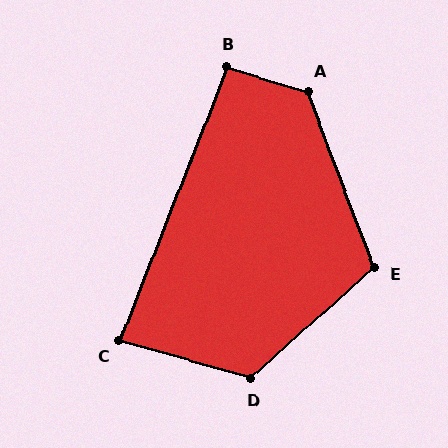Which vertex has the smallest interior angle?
C, at approximately 85 degrees.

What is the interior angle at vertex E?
Approximately 111 degrees (obtuse).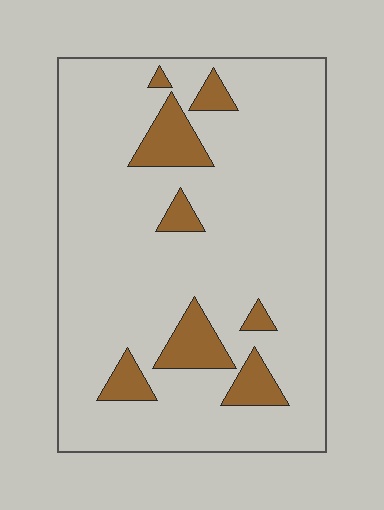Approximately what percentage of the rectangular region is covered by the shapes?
Approximately 15%.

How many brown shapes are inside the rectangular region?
8.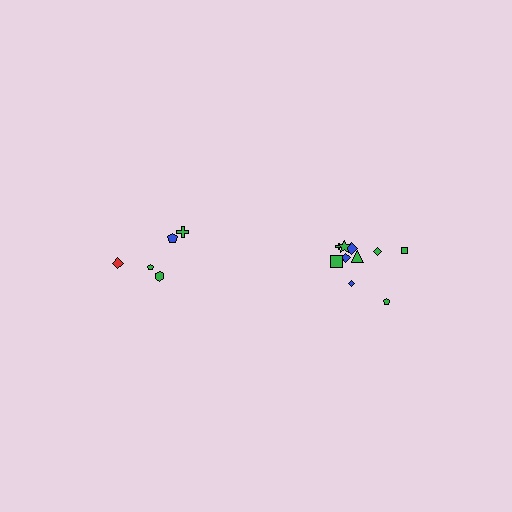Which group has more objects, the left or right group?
The right group.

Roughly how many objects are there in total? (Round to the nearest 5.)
Roughly 15 objects in total.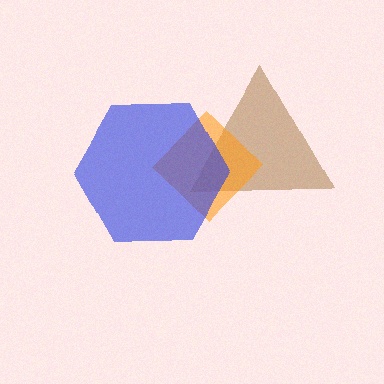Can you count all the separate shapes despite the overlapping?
Yes, there are 3 separate shapes.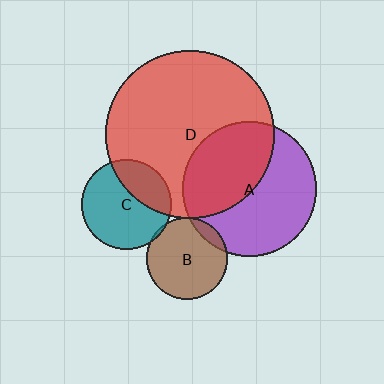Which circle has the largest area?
Circle D (red).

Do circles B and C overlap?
Yes.